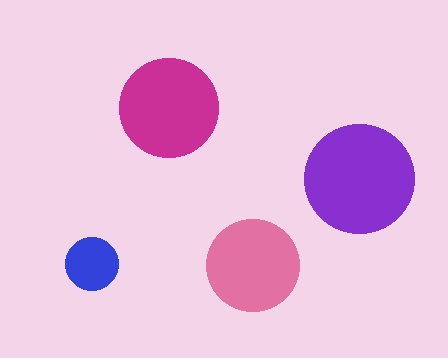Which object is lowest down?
The pink circle is bottommost.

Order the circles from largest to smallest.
the purple one, the magenta one, the pink one, the blue one.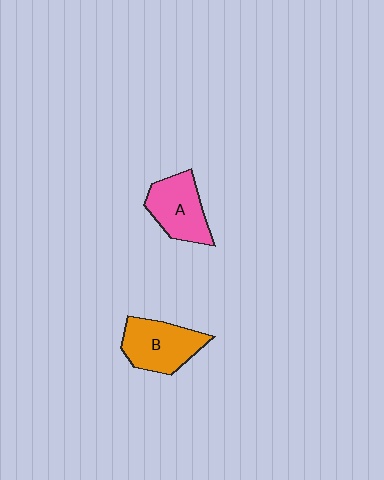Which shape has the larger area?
Shape B (orange).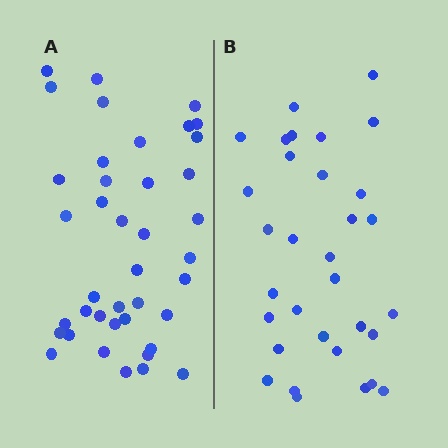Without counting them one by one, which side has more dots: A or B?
Region A (the left region) has more dots.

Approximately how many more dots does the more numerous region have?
Region A has roughly 8 or so more dots than region B.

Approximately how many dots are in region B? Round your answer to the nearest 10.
About 30 dots. (The exact count is 32, which rounds to 30.)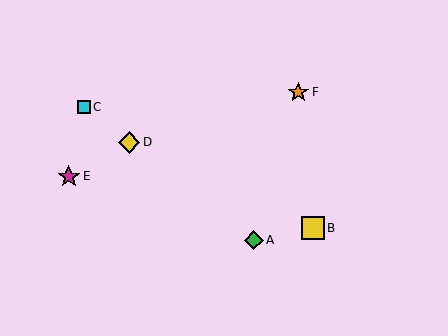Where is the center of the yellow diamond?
The center of the yellow diamond is at (129, 142).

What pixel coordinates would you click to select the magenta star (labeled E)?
Click at (69, 176) to select the magenta star E.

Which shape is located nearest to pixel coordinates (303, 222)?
The yellow square (labeled B) at (313, 228) is nearest to that location.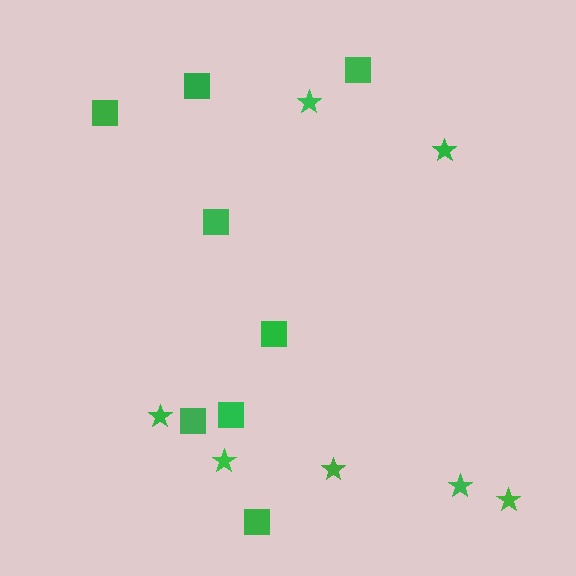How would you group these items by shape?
There are 2 groups: one group of squares (8) and one group of stars (7).